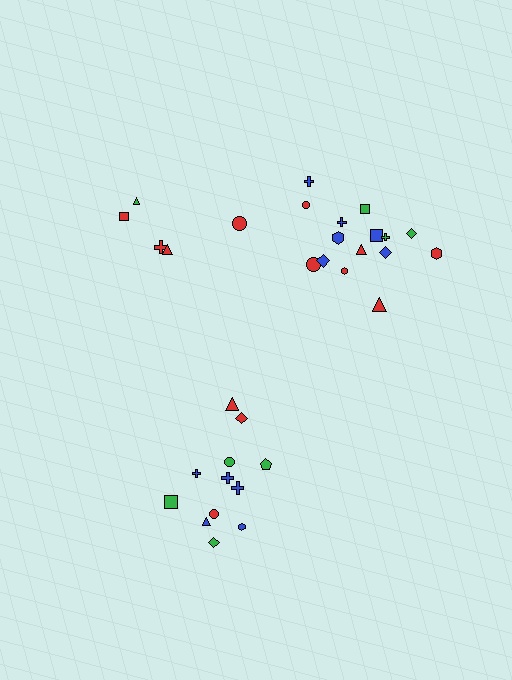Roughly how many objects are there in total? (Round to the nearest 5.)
Roughly 30 objects in total.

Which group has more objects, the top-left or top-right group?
The top-right group.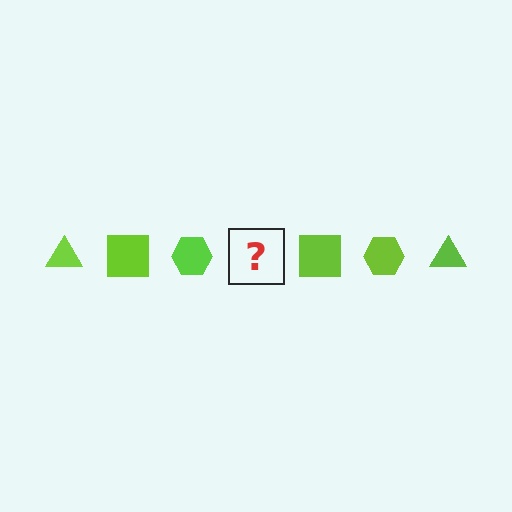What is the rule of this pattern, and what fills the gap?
The rule is that the pattern cycles through triangle, square, hexagon shapes in lime. The gap should be filled with a lime triangle.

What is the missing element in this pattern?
The missing element is a lime triangle.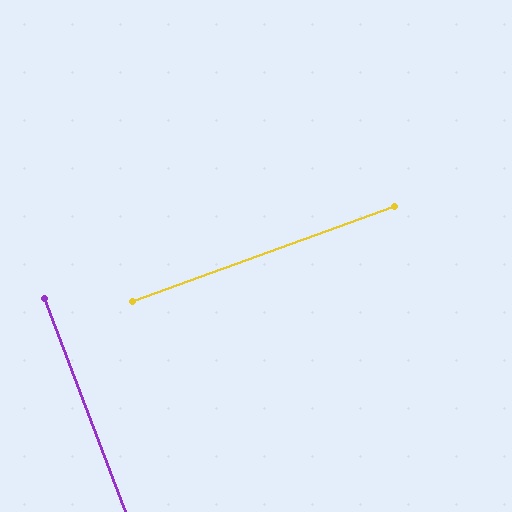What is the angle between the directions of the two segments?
Approximately 89 degrees.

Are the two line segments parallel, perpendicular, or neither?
Perpendicular — they meet at approximately 89°.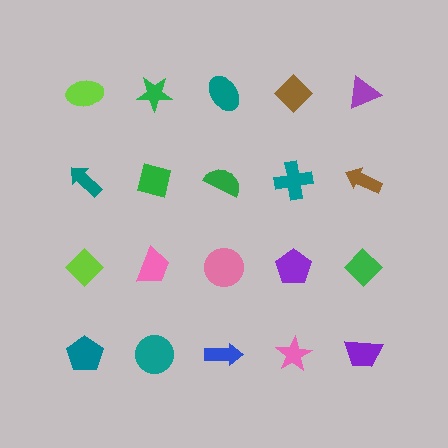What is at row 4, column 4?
A pink star.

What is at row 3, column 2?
A pink trapezoid.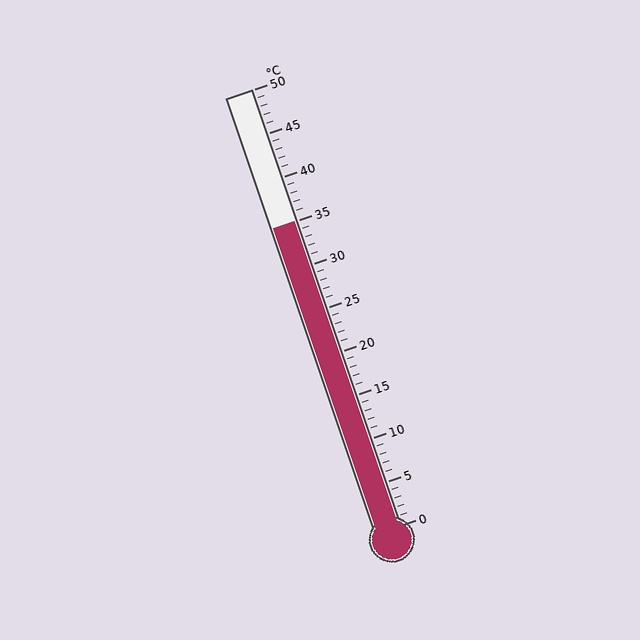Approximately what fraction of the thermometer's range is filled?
The thermometer is filled to approximately 70% of its range.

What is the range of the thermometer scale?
The thermometer scale ranges from 0°C to 50°C.